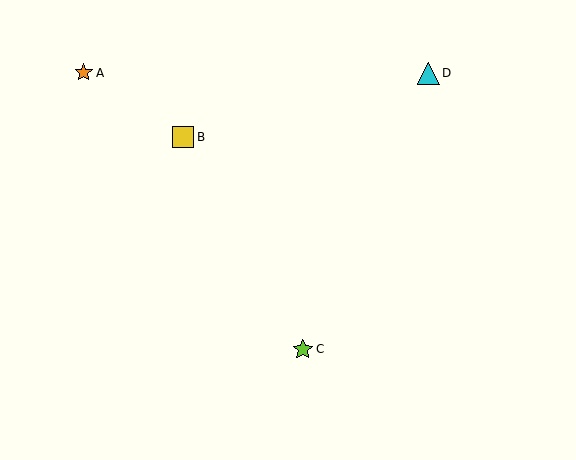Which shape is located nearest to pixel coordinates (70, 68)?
The orange star (labeled A) at (84, 73) is nearest to that location.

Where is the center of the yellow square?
The center of the yellow square is at (183, 137).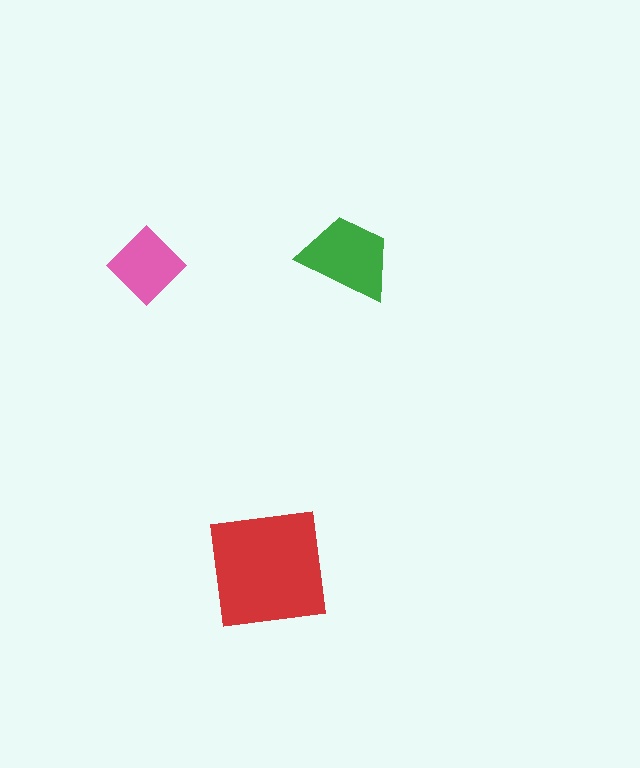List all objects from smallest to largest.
The pink diamond, the green trapezoid, the red square.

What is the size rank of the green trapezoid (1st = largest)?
2nd.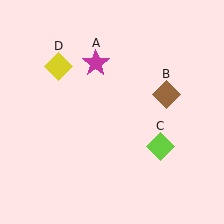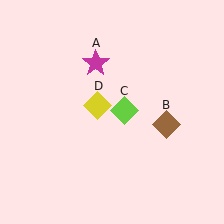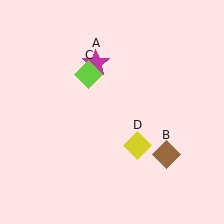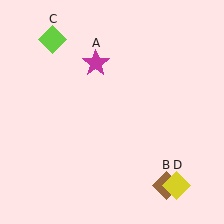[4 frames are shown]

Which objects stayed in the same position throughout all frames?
Magenta star (object A) remained stationary.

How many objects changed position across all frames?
3 objects changed position: brown diamond (object B), lime diamond (object C), yellow diamond (object D).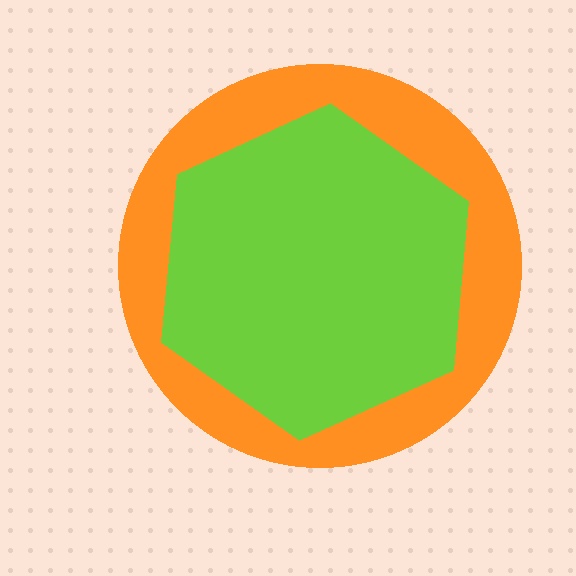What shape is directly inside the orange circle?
The lime hexagon.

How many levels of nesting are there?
2.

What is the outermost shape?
The orange circle.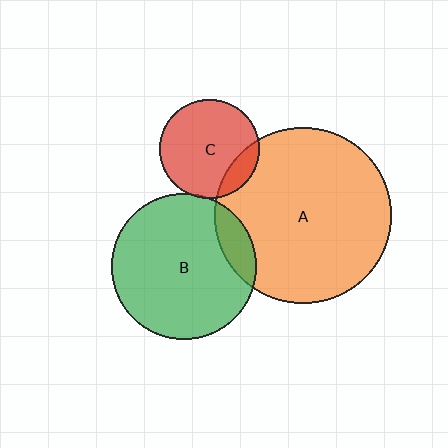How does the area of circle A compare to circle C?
Approximately 3.2 times.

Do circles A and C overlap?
Yes.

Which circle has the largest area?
Circle A (orange).